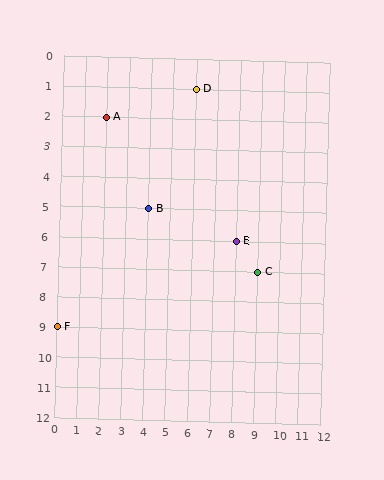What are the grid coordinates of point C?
Point C is at grid coordinates (9, 7).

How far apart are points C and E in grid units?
Points C and E are 1 column and 1 row apart (about 1.4 grid units diagonally).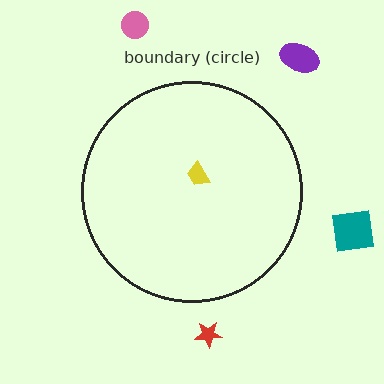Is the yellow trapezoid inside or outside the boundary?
Inside.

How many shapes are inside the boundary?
1 inside, 4 outside.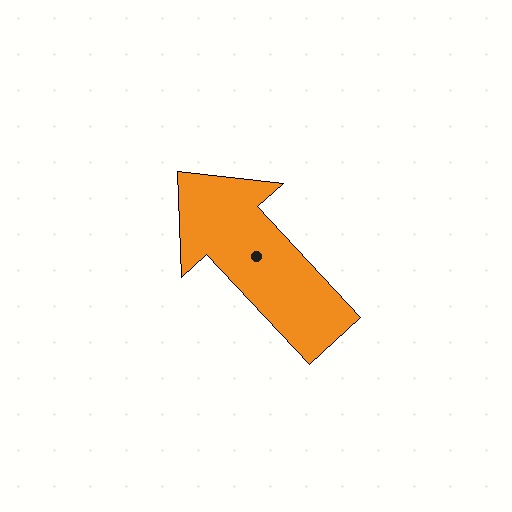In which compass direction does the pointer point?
Northwest.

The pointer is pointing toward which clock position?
Roughly 11 o'clock.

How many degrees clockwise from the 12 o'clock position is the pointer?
Approximately 317 degrees.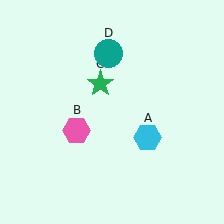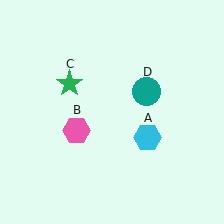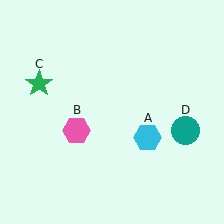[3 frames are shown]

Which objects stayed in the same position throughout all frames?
Cyan hexagon (object A) and pink hexagon (object B) remained stationary.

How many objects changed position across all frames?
2 objects changed position: green star (object C), teal circle (object D).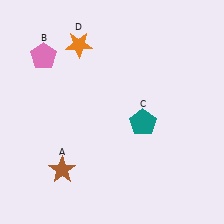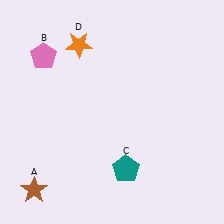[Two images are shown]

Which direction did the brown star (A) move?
The brown star (A) moved left.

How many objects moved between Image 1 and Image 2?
2 objects moved between the two images.